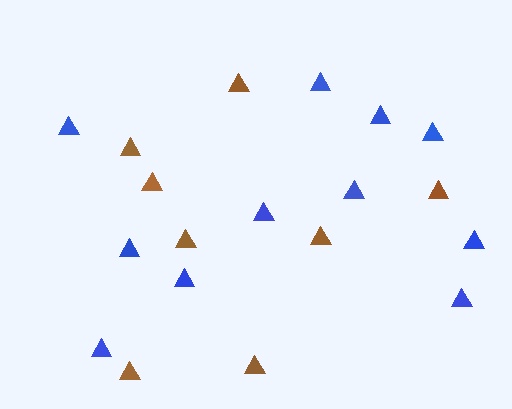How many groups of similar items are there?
There are 2 groups: one group of blue triangles (11) and one group of brown triangles (8).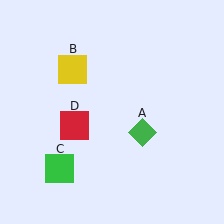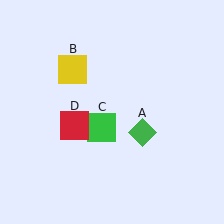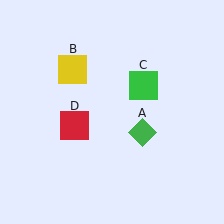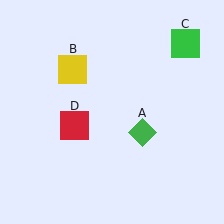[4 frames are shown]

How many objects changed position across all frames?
1 object changed position: green square (object C).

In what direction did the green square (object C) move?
The green square (object C) moved up and to the right.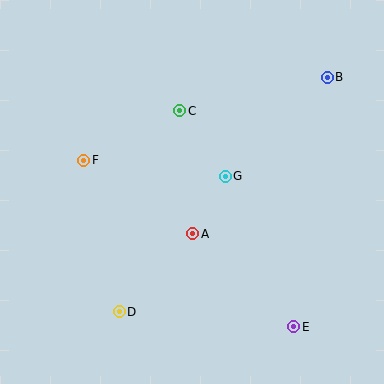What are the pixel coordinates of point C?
Point C is at (180, 111).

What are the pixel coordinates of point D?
Point D is at (119, 312).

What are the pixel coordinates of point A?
Point A is at (193, 234).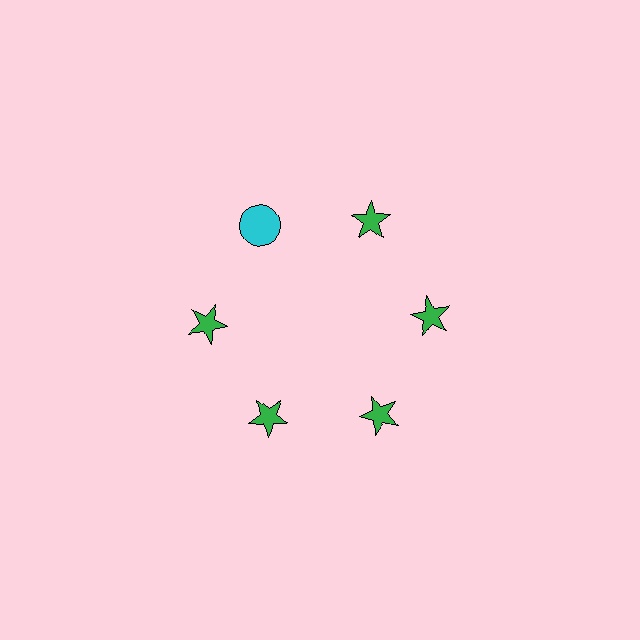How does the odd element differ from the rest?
It differs in both color (cyan instead of green) and shape (circle instead of star).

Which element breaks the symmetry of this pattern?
The cyan circle at roughly the 11 o'clock position breaks the symmetry. All other shapes are green stars.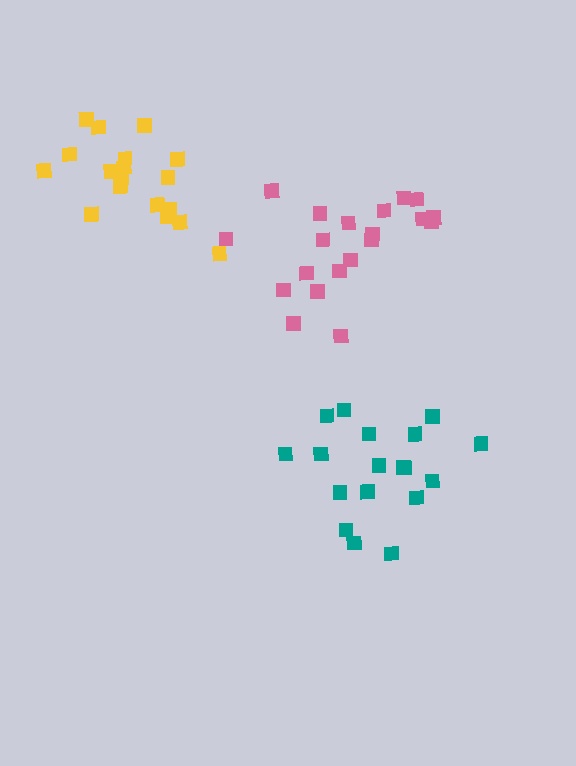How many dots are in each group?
Group 1: 18 dots, Group 2: 18 dots, Group 3: 20 dots (56 total).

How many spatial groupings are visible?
There are 3 spatial groupings.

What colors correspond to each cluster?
The clusters are colored: yellow, teal, pink.